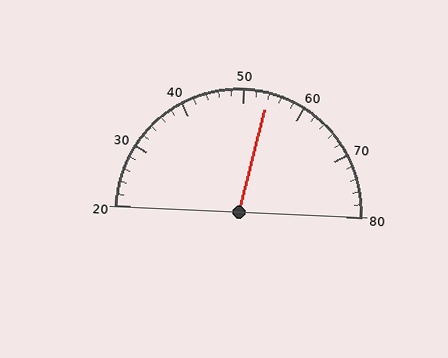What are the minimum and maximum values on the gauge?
The gauge ranges from 20 to 80.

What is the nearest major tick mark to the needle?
The nearest major tick mark is 50.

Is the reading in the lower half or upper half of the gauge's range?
The reading is in the upper half of the range (20 to 80).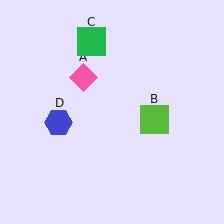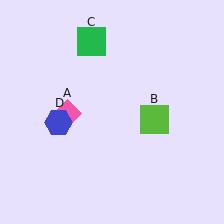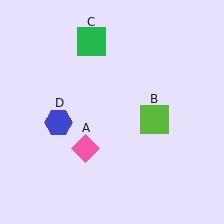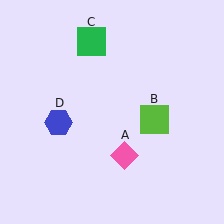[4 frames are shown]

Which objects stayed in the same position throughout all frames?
Lime square (object B) and green square (object C) and blue hexagon (object D) remained stationary.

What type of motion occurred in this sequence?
The pink diamond (object A) rotated counterclockwise around the center of the scene.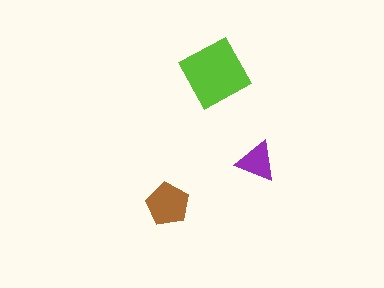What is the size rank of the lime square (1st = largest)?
1st.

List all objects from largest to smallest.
The lime square, the brown pentagon, the purple triangle.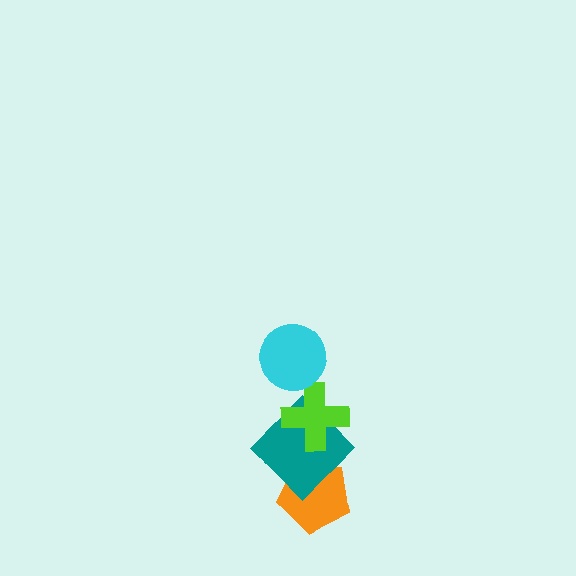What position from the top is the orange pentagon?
The orange pentagon is 4th from the top.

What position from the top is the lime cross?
The lime cross is 2nd from the top.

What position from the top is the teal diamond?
The teal diamond is 3rd from the top.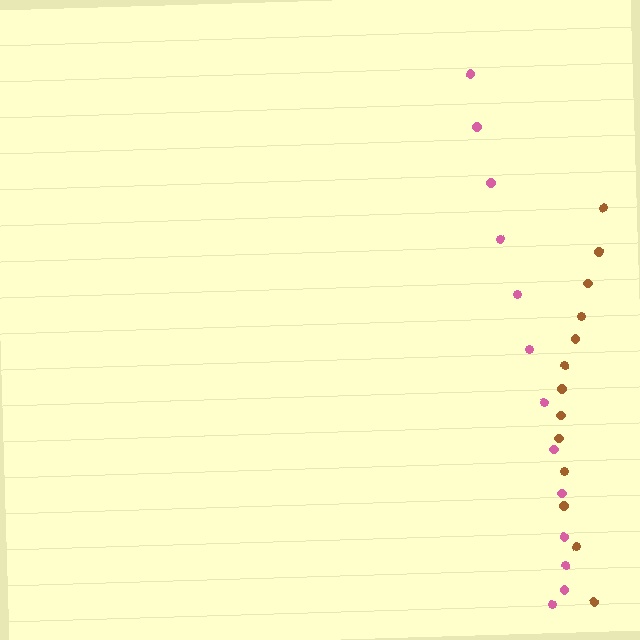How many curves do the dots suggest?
There are 2 distinct paths.